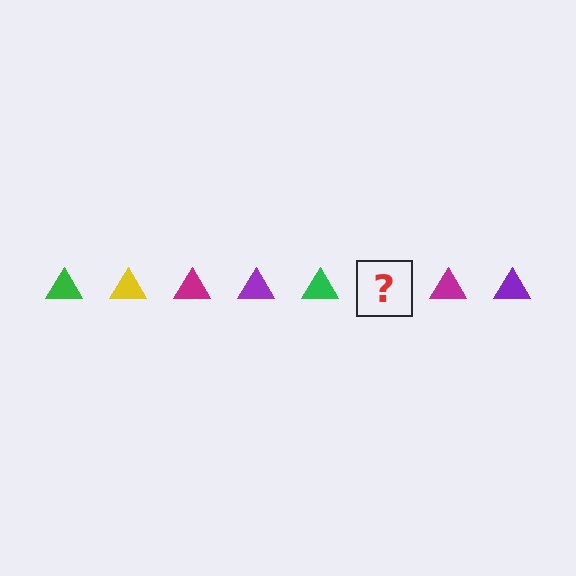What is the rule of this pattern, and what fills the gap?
The rule is that the pattern cycles through green, yellow, magenta, purple triangles. The gap should be filled with a yellow triangle.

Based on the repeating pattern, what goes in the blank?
The blank should be a yellow triangle.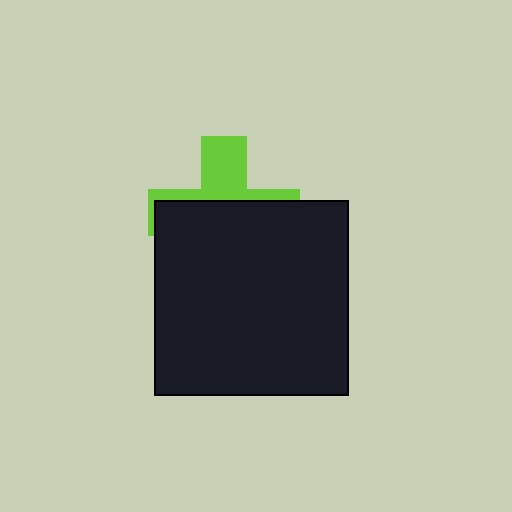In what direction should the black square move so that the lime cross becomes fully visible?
The black square should move down. That is the shortest direction to clear the overlap and leave the lime cross fully visible.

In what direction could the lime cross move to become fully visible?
The lime cross could move up. That would shift it out from behind the black square entirely.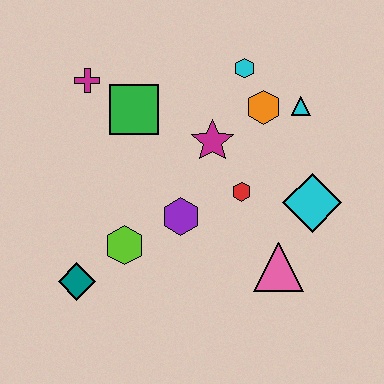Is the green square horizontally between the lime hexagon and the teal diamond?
No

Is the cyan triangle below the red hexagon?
No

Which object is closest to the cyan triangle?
The orange hexagon is closest to the cyan triangle.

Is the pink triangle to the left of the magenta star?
No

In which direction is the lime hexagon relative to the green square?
The lime hexagon is below the green square.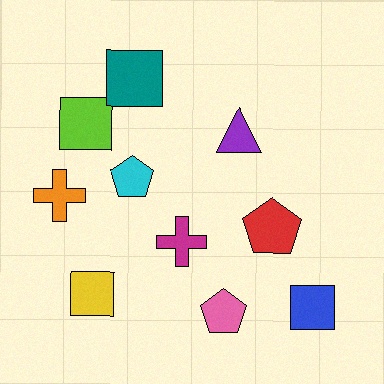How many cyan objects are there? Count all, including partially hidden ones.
There is 1 cyan object.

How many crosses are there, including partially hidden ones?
There are 2 crosses.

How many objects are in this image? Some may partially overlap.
There are 10 objects.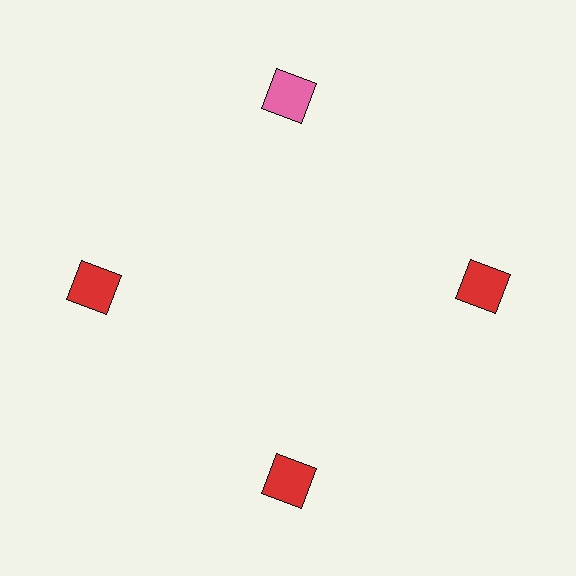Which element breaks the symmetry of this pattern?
The pink square at roughly the 12 o'clock position breaks the symmetry. All other shapes are red squares.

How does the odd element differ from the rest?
It has a different color: pink instead of red.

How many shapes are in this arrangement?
There are 4 shapes arranged in a ring pattern.